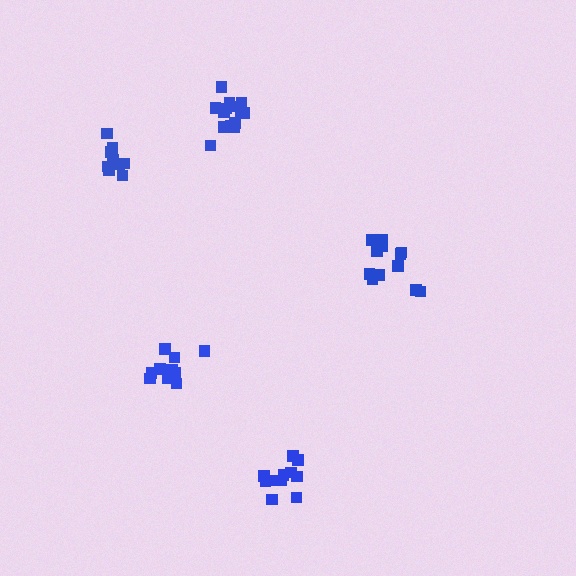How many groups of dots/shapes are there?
There are 5 groups.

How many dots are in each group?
Group 1: 11 dots, Group 2: 12 dots, Group 3: 10 dots, Group 4: 9 dots, Group 5: 15 dots (57 total).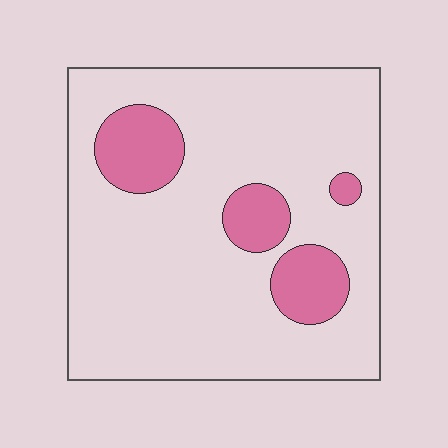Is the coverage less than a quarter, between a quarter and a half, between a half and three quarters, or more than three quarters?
Less than a quarter.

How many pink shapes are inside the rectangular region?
4.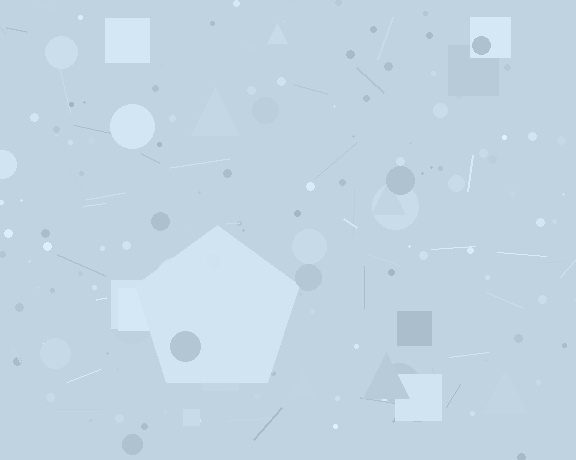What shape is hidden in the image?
A pentagon is hidden in the image.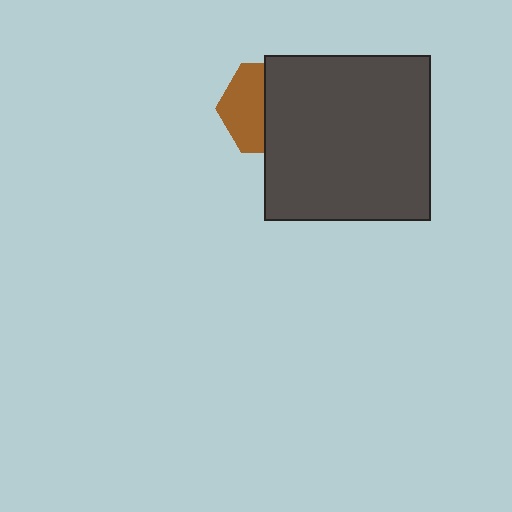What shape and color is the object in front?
The object in front is a dark gray square.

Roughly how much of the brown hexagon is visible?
About half of it is visible (roughly 45%).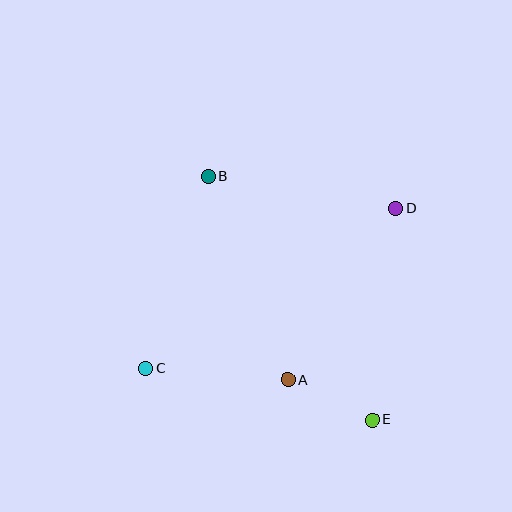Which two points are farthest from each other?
Points C and D are farthest from each other.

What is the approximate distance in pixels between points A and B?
The distance between A and B is approximately 218 pixels.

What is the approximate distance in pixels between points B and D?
The distance between B and D is approximately 190 pixels.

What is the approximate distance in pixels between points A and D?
The distance between A and D is approximately 202 pixels.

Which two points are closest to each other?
Points A and E are closest to each other.